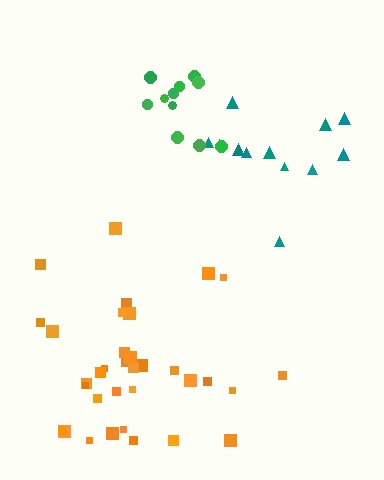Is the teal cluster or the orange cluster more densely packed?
Orange.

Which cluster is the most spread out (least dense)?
Teal.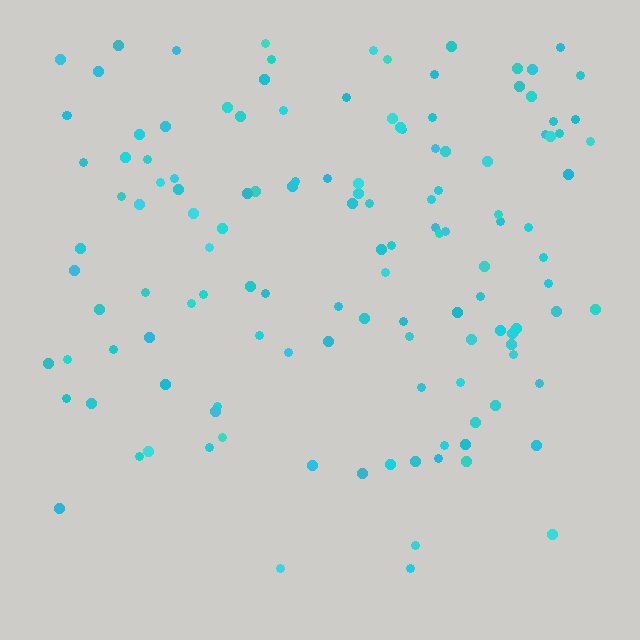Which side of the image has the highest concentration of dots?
The top.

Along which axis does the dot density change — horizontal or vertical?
Vertical.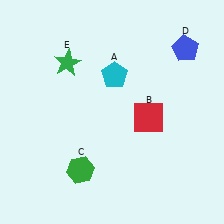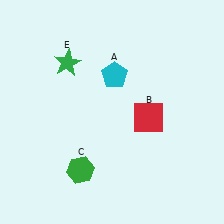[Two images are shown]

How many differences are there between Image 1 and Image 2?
There is 1 difference between the two images.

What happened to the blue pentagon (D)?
The blue pentagon (D) was removed in Image 2. It was in the top-right area of Image 1.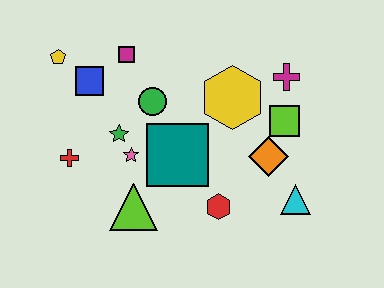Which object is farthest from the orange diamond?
The yellow pentagon is farthest from the orange diamond.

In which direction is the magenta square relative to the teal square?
The magenta square is above the teal square.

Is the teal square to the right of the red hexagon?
No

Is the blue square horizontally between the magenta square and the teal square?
No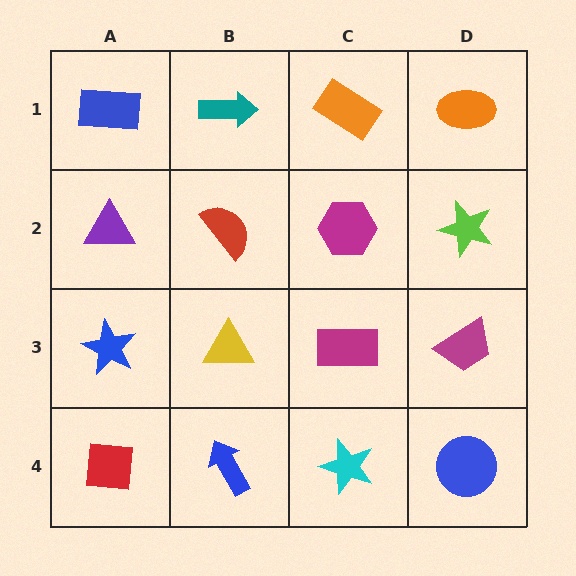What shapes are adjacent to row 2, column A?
A blue rectangle (row 1, column A), a blue star (row 3, column A), a red semicircle (row 2, column B).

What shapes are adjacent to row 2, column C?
An orange rectangle (row 1, column C), a magenta rectangle (row 3, column C), a red semicircle (row 2, column B), a lime star (row 2, column D).